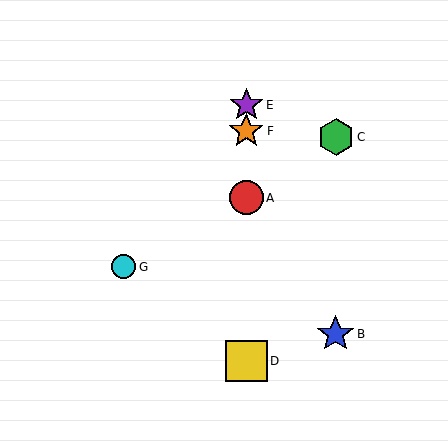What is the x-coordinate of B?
Object B is at x≈335.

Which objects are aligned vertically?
Objects A, D, E, F are aligned vertically.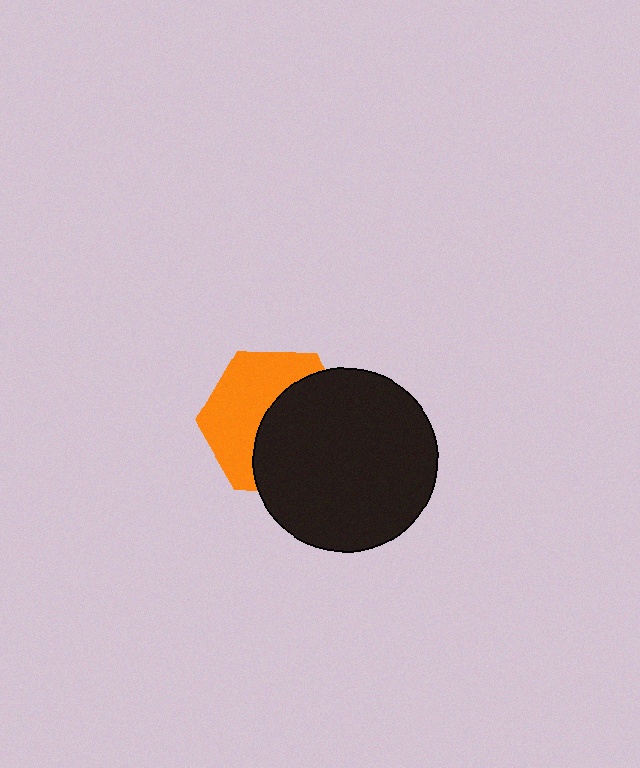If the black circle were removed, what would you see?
You would see the complete orange hexagon.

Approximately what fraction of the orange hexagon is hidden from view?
Roughly 52% of the orange hexagon is hidden behind the black circle.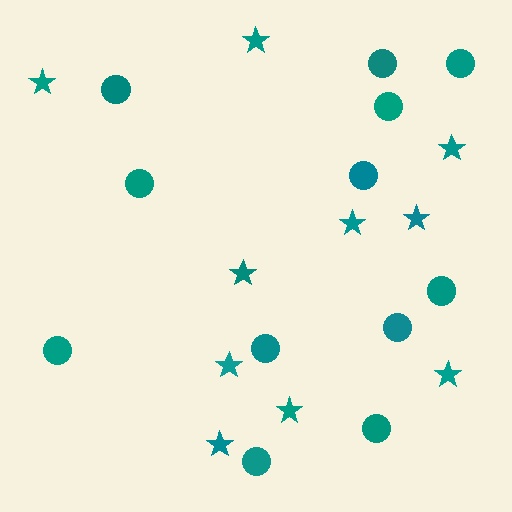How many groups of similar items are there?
There are 2 groups: one group of circles (12) and one group of stars (10).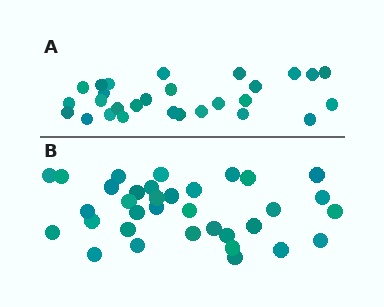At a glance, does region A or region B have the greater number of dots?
Region B (the bottom region) has more dots.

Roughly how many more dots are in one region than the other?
Region B has about 6 more dots than region A.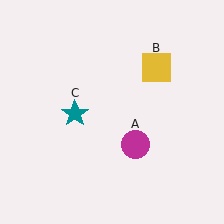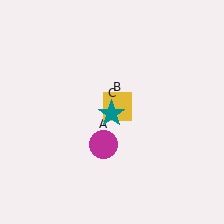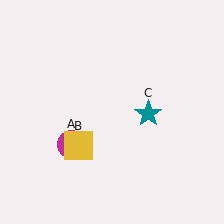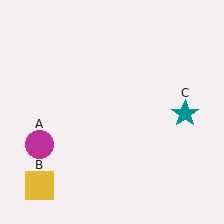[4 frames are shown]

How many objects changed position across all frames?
3 objects changed position: magenta circle (object A), yellow square (object B), teal star (object C).